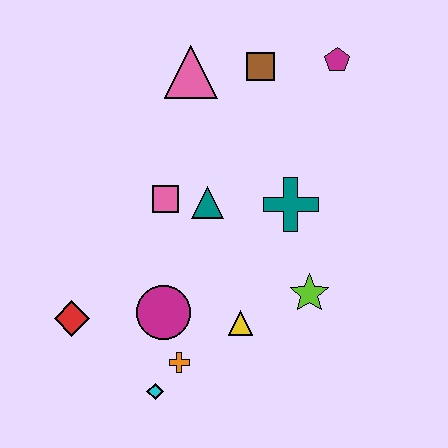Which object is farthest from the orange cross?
The magenta pentagon is farthest from the orange cross.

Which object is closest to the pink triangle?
The brown square is closest to the pink triangle.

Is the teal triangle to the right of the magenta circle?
Yes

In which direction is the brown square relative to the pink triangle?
The brown square is to the right of the pink triangle.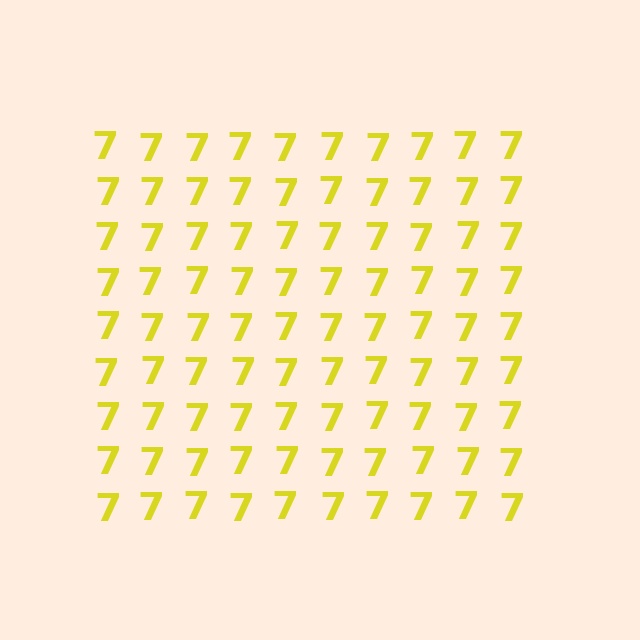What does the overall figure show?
The overall figure shows a square.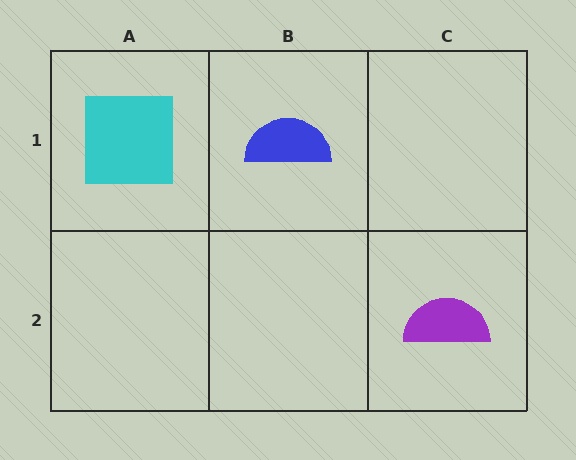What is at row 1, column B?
A blue semicircle.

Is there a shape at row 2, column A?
No, that cell is empty.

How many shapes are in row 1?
2 shapes.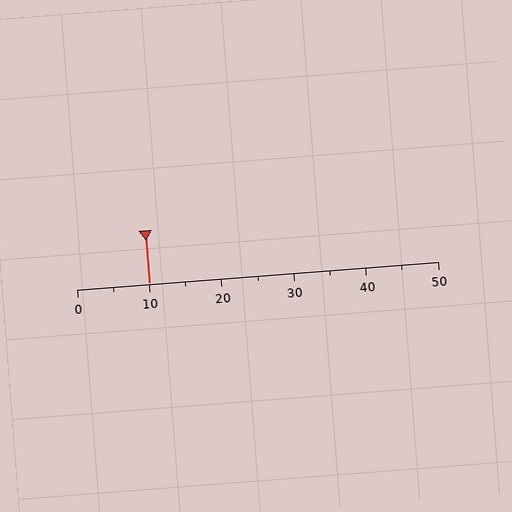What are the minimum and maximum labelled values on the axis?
The axis runs from 0 to 50.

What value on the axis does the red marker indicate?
The marker indicates approximately 10.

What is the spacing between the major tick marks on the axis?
The major ticks are spaced 10 apart.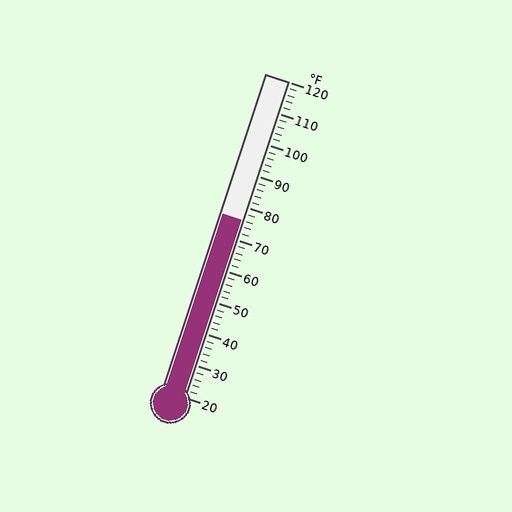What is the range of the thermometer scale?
The thermometer scale ranges from 20°F to 120°F.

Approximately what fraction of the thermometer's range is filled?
The thermometer is filled to approximately 55% of its range.